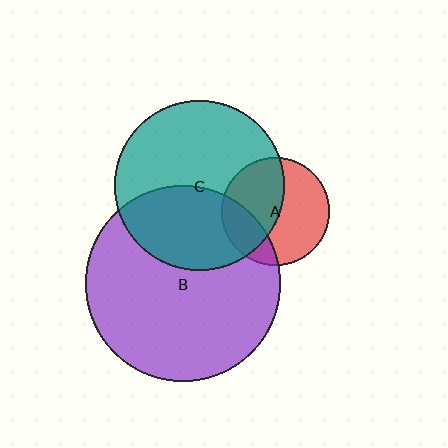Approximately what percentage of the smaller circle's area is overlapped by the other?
Approximately 50%.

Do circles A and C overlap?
Yes.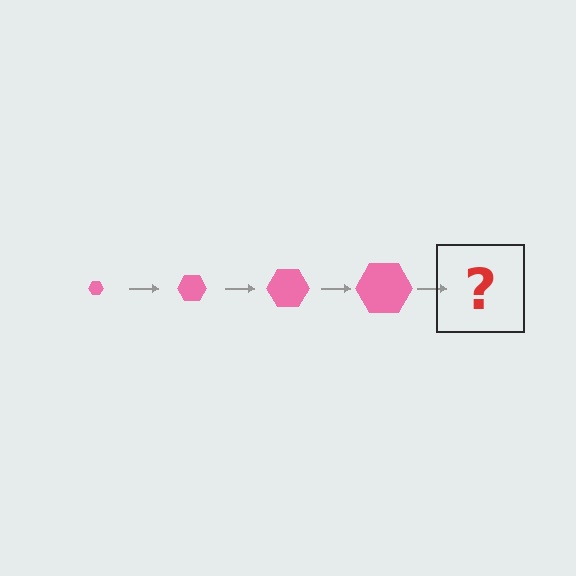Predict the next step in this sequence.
The next step is a pink hexagon, larger than the previous one.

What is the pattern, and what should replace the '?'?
The pattern is that the hexagon gets progressively larger each step. The '?' should be a pink hexagon, larger than the previous one.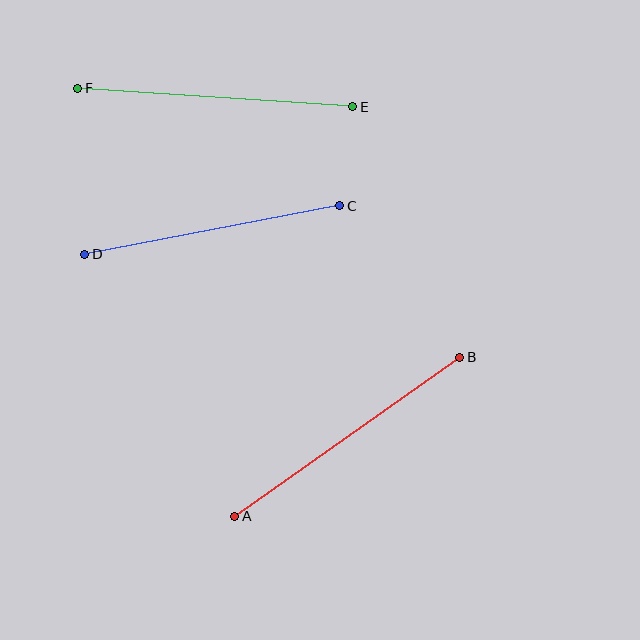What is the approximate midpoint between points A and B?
The midpoint is at approximately (347, 437) pixels.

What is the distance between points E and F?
The distance is approximately 275 pixels.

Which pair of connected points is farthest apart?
Points A and B are farthest apart.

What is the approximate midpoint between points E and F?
The midpoint is at approximately (215, 98) pixels.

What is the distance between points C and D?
The distance is approximately 260 pixels.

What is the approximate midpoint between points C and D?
The midpoint is at approximately (212, 230) pixels.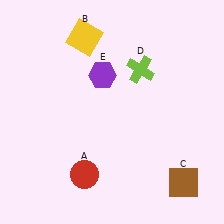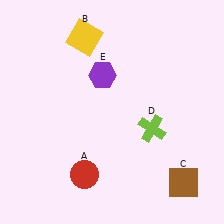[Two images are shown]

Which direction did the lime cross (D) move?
The lime cross (D) moved down.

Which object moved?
The lime cross (D) moved down.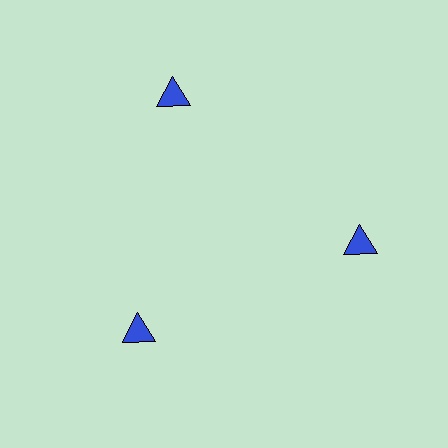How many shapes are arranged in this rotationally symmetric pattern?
There are 3 shapes, arranged in 3 groups of 1.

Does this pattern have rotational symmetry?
Yes, this pattern has 3-fold rotational symmetry. It looks the same after rotating 120 degrees around the center.